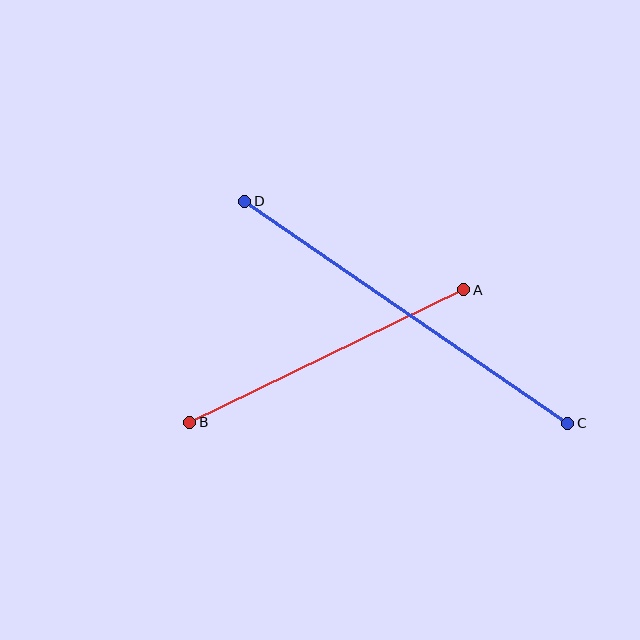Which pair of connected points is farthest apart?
Points C and D are farthest apart.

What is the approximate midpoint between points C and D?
The midpoint is at approximately (406, 312) pixels.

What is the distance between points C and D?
The distance is approximately 392 pixels.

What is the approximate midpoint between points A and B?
The midpoint is at approximately (327, 356) pixels.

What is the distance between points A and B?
The distance is approximately 304 pixels.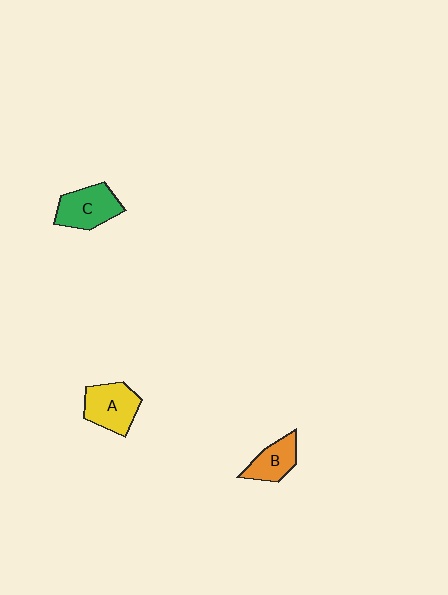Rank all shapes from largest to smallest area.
From largest to smallest: A (yellow), C (green), B (orange).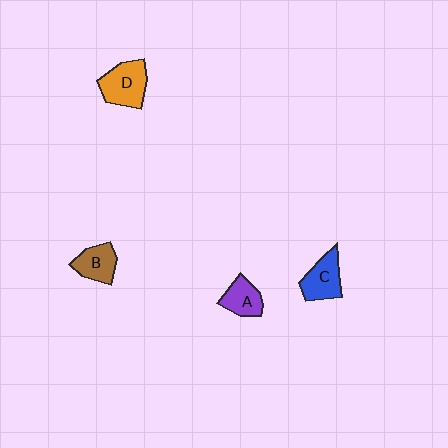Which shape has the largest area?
Shape D (orange).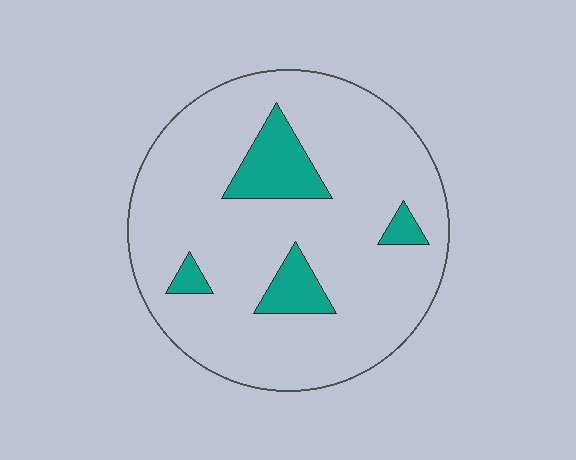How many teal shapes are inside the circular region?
4.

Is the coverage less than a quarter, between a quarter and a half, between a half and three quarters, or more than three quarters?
Less than a quarter.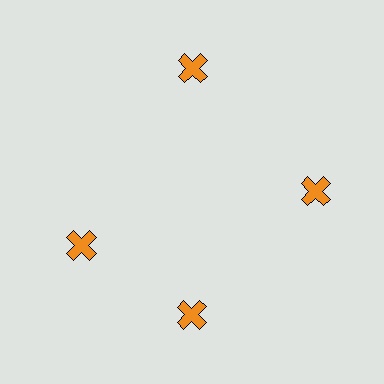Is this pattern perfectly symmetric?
No. The 4 orange crosses are arranged in a ring, but one element near the 9 o'clock position is rotated out of alignment along the ring, breaking the 4-fold rotational symmetry.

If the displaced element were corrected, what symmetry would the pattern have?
It would have 4-fold rotational symmetry — the pattern would map onto itself every 90 degrees.